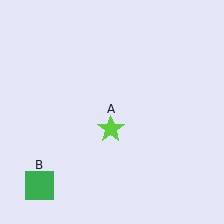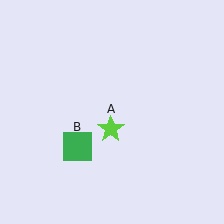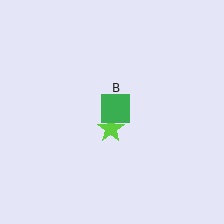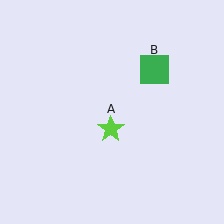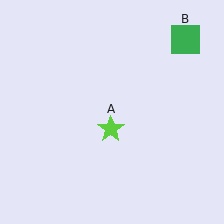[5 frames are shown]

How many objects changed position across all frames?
1 object changed position: green square (object B).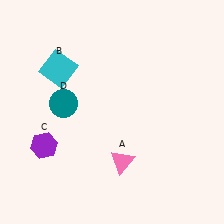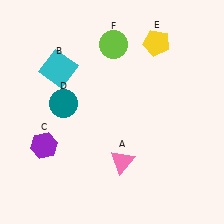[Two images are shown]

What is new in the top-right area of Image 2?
A yellow pentagon (E) was added in the top-right area of Image 2.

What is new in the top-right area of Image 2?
A lime circle (F) was added in the top-right area of Image 2.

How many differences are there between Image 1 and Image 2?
There are 2 differences between the two images.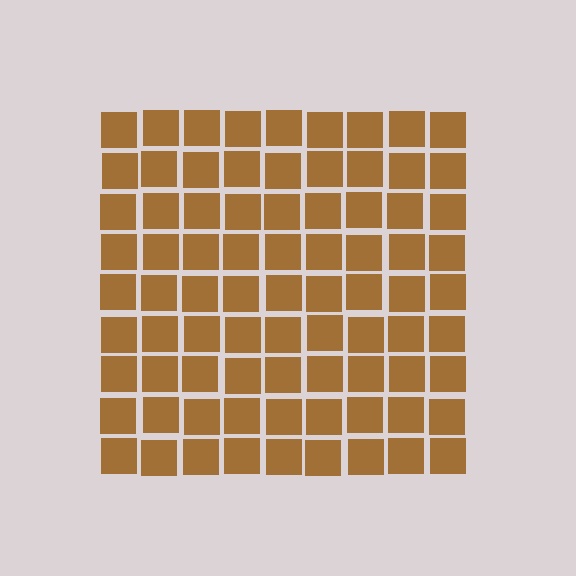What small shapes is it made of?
It is made of small squares.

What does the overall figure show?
The overall figure shows a square.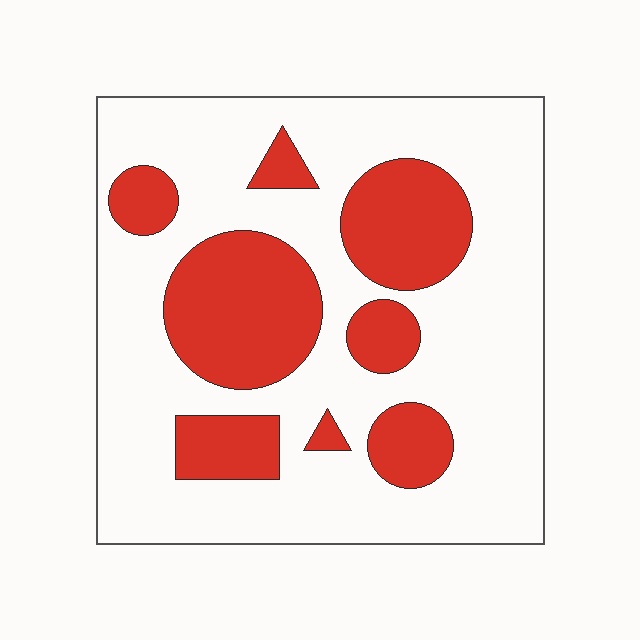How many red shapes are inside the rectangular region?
8.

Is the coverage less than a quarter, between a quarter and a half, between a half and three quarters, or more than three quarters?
Between a quarter and a half.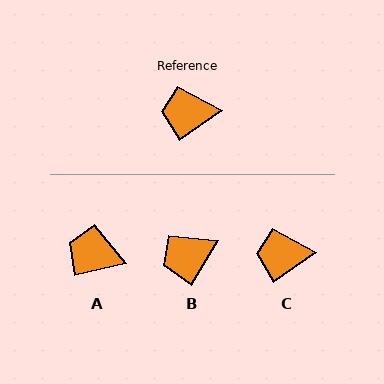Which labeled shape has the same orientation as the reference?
C.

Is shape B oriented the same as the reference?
No, it is off by about 23 degrees.